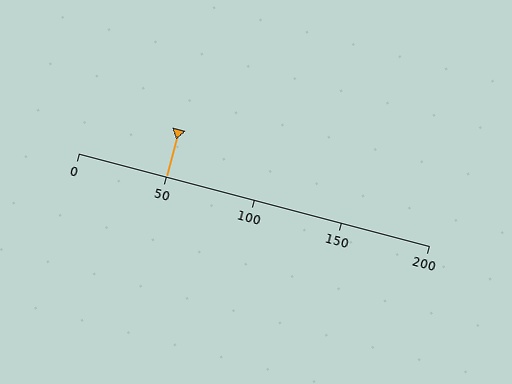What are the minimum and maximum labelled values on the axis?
The axis runs from 0 to 200.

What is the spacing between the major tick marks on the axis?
The major ticks are spaced 50 apart.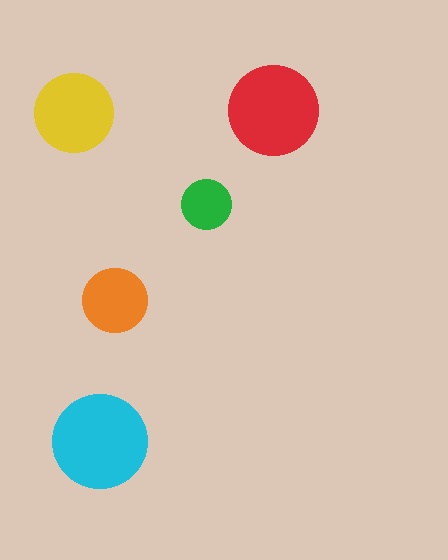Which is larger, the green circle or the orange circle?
The orange one.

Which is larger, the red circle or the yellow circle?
The red one.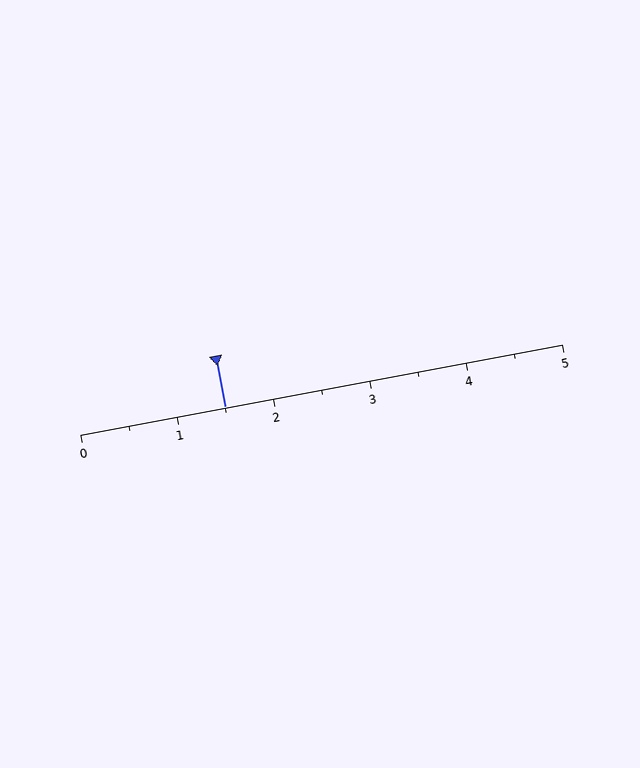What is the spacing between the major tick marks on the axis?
The major ticks are spaced 1 apart.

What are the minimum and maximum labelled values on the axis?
The axis runs from 0 to 5.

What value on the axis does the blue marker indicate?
The marker indicates approximately 1.5.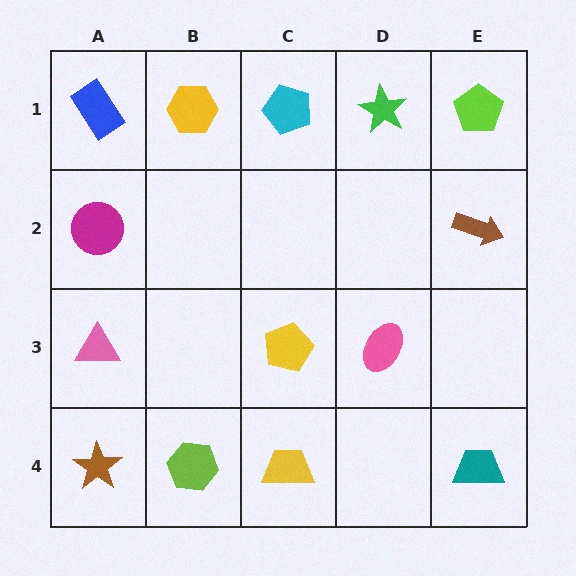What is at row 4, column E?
A teal trapezoid.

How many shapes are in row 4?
4 shapes.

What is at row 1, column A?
A blue rectangle.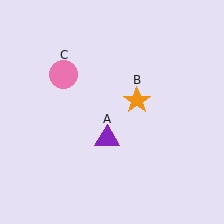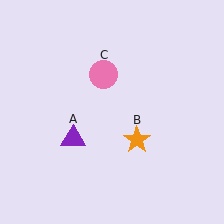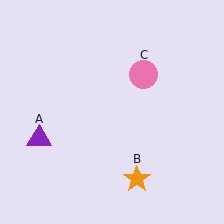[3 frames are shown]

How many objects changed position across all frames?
3 objects changed position: purple triangle (object A), orange star (object B), pink circle (object C).